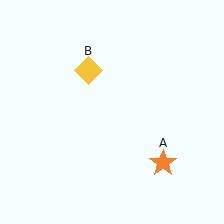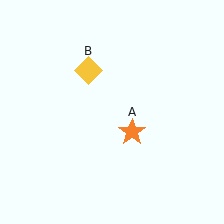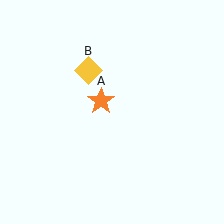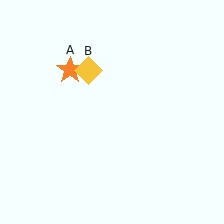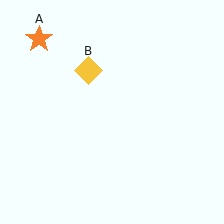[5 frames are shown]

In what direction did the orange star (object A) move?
The orange star (object A) moved up and to the left.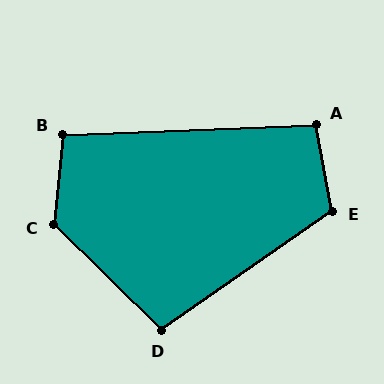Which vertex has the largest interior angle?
C, at approximately 129 degrees.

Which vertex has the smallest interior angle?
B, at approximately 98 degrees.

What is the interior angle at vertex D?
Approximately 101 degrees (obtuse).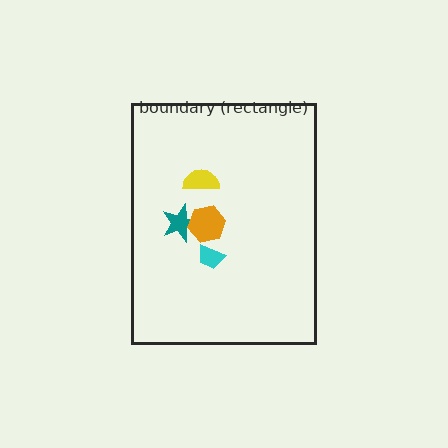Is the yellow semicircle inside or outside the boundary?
Inside.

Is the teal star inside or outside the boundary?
Inside.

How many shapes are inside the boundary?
4 inside, 0 outside.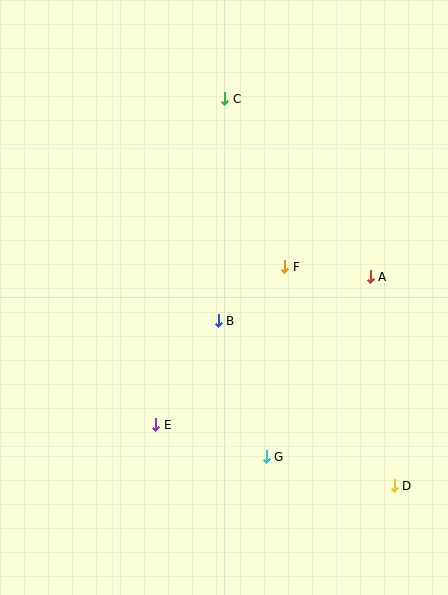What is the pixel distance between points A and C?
The distance between A and C is 230 pixels.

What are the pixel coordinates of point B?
Point B is at (218, 321).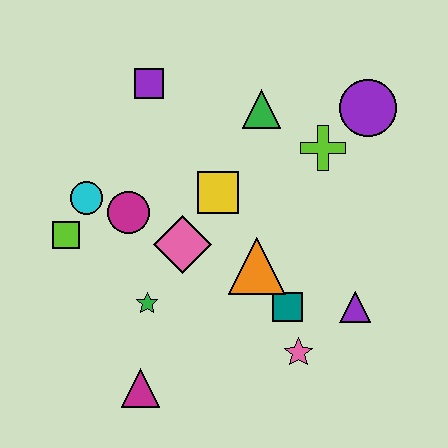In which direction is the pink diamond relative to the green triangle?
The pink diamond is below the green triangle.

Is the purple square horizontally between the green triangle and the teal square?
No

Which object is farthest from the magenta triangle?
The purple circle is farthest from the magenta triangle.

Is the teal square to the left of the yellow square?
No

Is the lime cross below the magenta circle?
No